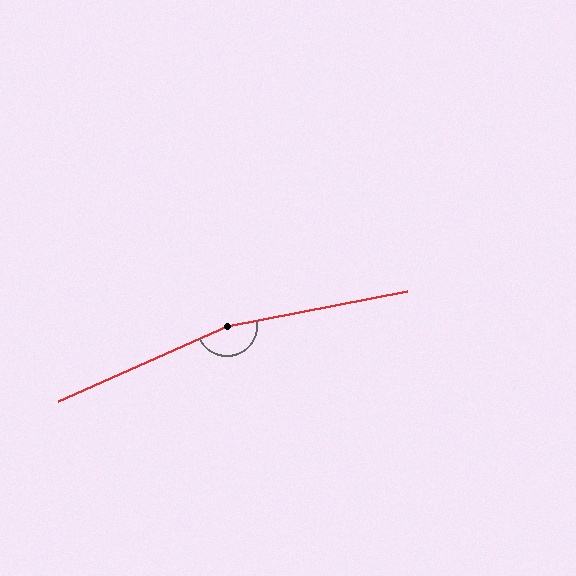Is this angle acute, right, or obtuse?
It is obtuse.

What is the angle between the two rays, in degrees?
Approximately 167 degrees.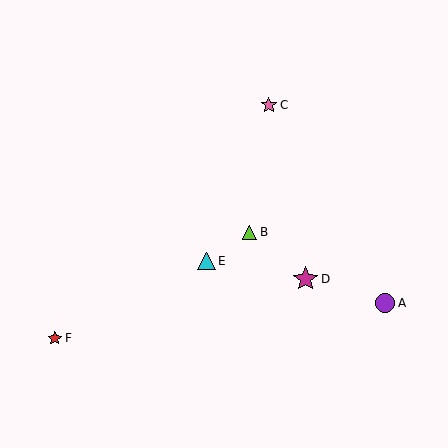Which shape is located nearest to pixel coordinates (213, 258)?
The cyan triangle (labeled E) at (206, 261) is nearest to that location.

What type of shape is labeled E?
Shape E is a cyan triangle.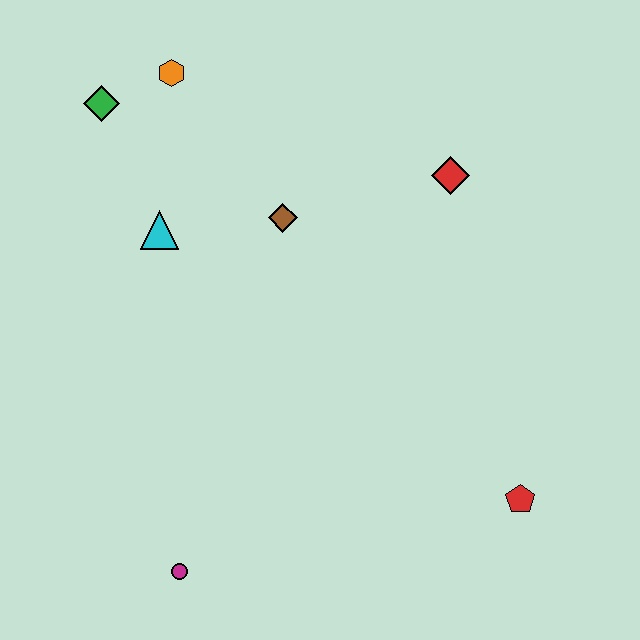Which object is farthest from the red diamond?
The magenta circle is farthest from the red diamond.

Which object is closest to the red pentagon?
The red diamond is closest to the red pentagon.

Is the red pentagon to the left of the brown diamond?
No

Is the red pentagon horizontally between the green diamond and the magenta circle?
No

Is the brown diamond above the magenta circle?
Yes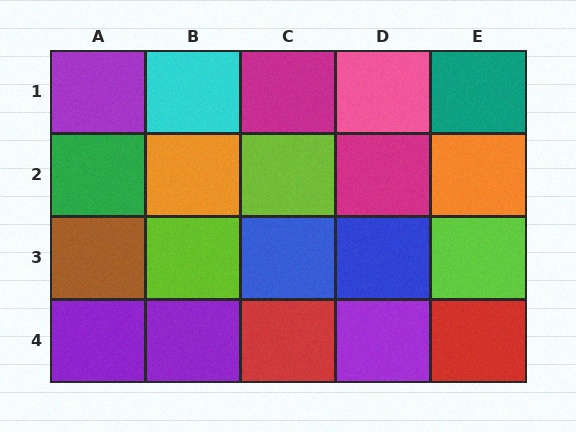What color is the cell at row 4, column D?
Purple.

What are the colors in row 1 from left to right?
Purple, cyan, magenta, pink, teal.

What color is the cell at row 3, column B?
Lime.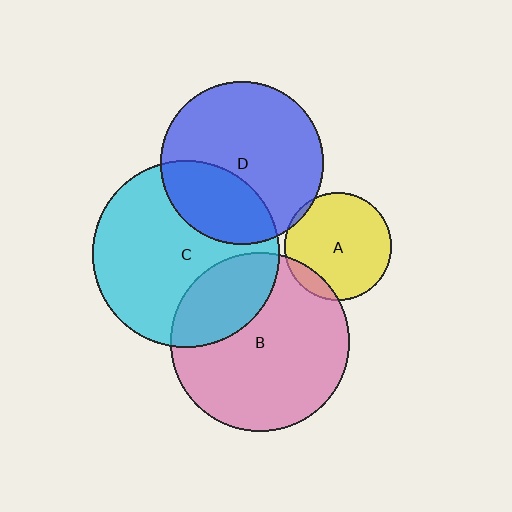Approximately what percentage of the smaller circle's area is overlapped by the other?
Approximately 5%.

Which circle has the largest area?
Circle C (cyan).